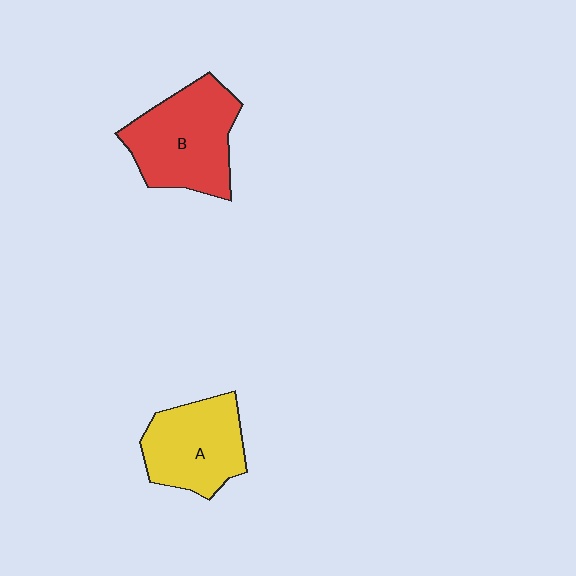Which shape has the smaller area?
Shape A (yellow).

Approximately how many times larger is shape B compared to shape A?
Approximately 1.2 times.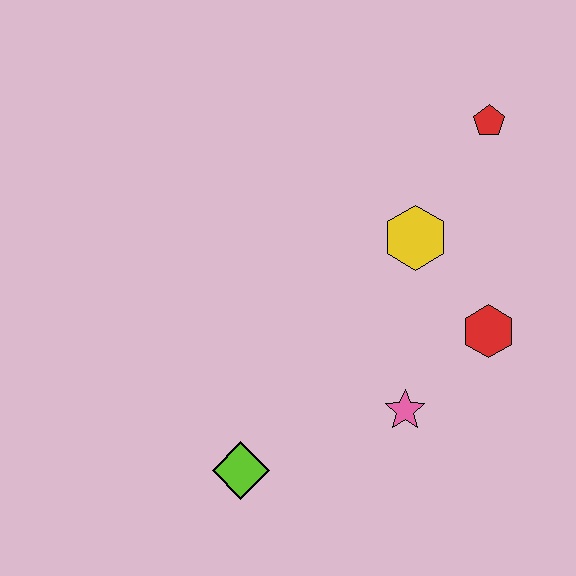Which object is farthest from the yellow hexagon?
The lime diamond is farthest from the yellow hexagon.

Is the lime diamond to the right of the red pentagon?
No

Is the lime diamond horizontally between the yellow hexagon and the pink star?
No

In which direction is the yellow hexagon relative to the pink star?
The yellow hexagon is above the pink star.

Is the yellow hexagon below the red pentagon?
Yes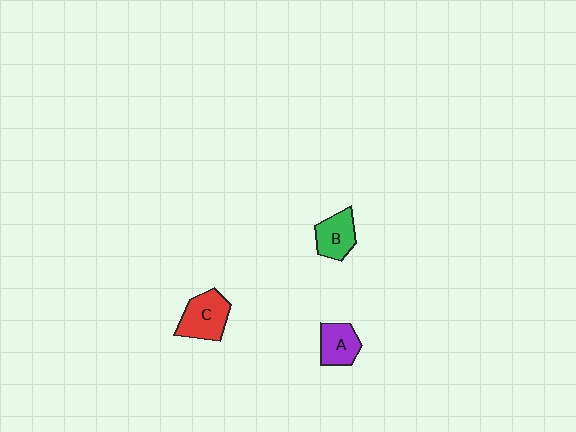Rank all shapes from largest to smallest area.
From largest to smallest: C (red), B (green), A (purple).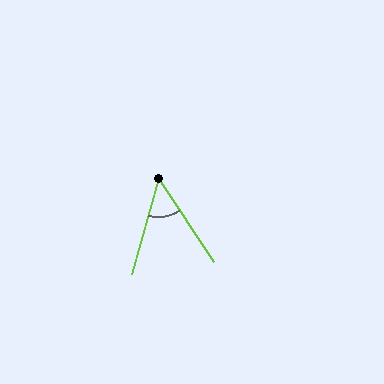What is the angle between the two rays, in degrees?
Approximately 49 degrees.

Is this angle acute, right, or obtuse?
It is acute.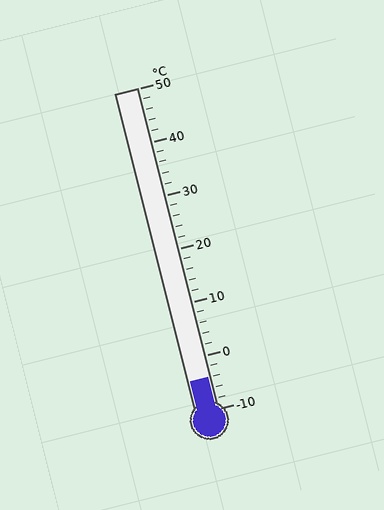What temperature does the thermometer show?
The thermometer shows approximately -4°C.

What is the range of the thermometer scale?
The thermometer scale ranges from -10°C to 50°C.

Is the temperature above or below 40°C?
The temperature is below 40°C.